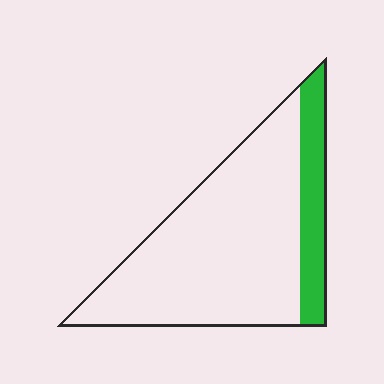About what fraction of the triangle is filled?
About one fifth (1/5).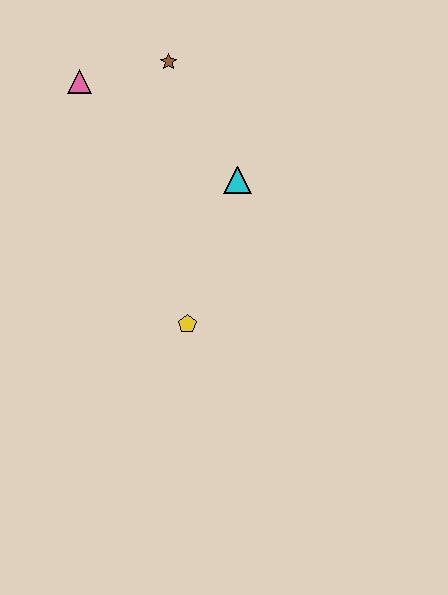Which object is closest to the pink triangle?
The brown star is closest to the pink triangle.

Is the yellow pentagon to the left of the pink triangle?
No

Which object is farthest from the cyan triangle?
The pink triangle is farthest from the cyan triangle.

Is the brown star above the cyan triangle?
Yes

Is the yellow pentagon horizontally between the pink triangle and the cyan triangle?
Yes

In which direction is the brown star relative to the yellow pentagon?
The brown star is above the yellow pentagon.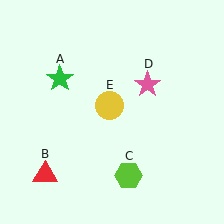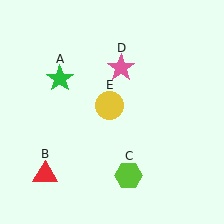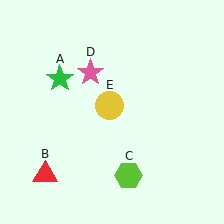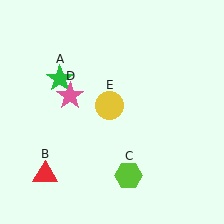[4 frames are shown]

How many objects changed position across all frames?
1 object changed position: pink star (object D).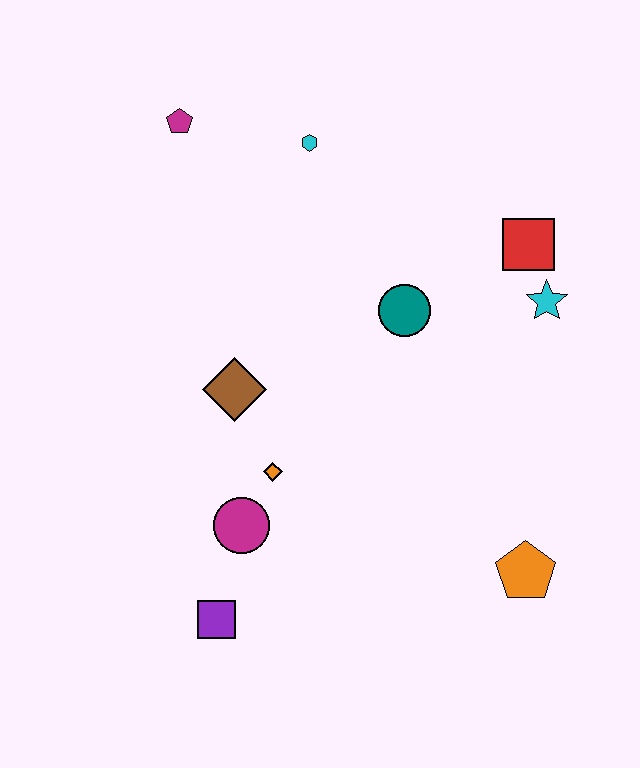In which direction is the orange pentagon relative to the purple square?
The orange pentagon is to the right of the purple square.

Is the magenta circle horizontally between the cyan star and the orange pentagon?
No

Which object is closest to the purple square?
The magenta circle is closest to the purple square.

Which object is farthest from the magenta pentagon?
The orange pentagon is farthest from the magenta pentagon.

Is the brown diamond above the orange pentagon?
Yes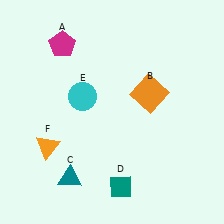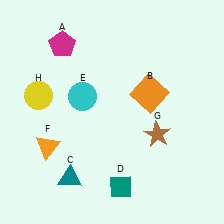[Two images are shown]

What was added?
A brown star (G), a yellow circle (H) were added in Image 2.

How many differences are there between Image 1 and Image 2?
There are 2 differences between the two images.